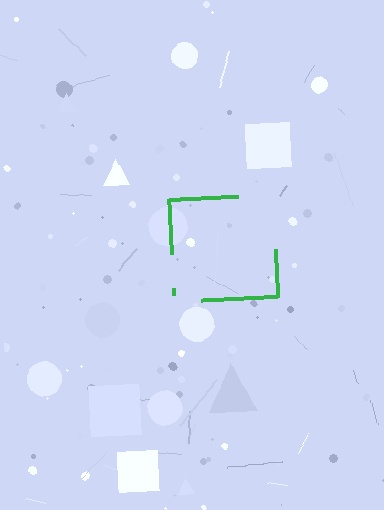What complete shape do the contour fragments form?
The contour fragments form a square.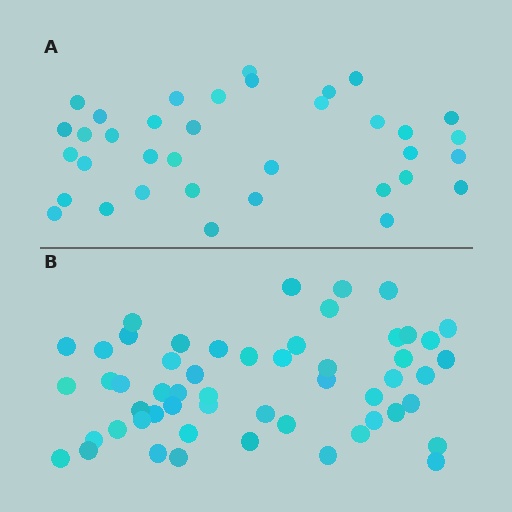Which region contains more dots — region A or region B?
Region B (the bottom region) has more dots.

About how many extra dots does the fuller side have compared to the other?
Region B has approximately 20 more dots than region A.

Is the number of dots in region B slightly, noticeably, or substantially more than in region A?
Region B has substantially more. The ratio is roughly 1.5 to 1.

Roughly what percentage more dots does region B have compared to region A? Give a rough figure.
About 50% more.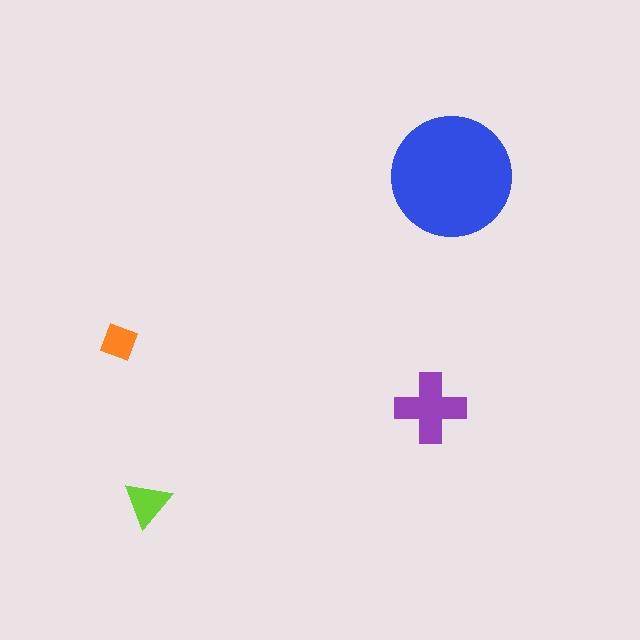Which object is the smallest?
The orange diamond.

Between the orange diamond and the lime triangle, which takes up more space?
The lime triangle.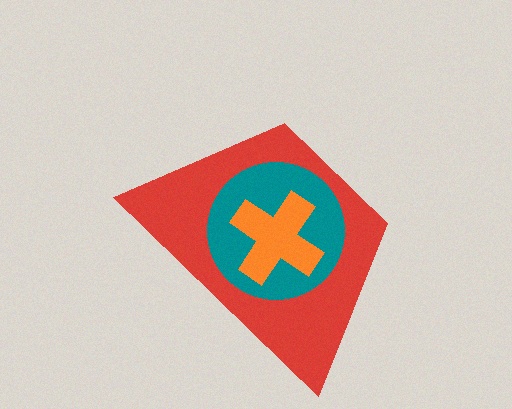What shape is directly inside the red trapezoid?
The teal circle.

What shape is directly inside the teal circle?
The orange cross.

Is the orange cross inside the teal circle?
Yes.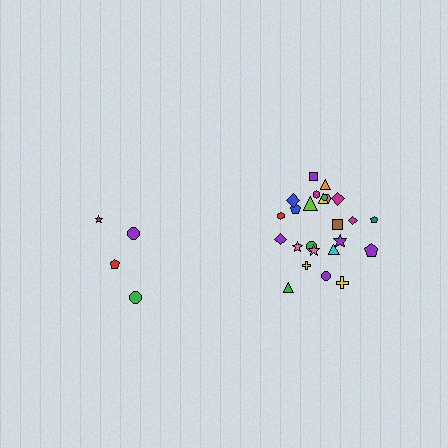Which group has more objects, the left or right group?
The right group.